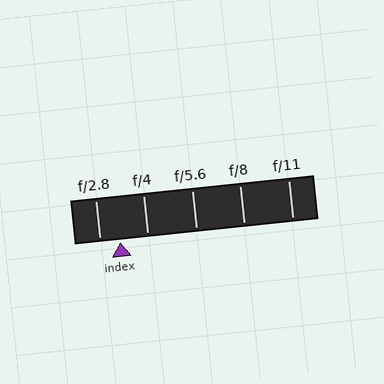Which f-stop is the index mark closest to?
The index mark is closest to f/2.8.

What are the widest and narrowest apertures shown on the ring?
The widest aperture shown is f/2.8 and the narrowest is f/11.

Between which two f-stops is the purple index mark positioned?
The index mark is between f/2.8 and f/4.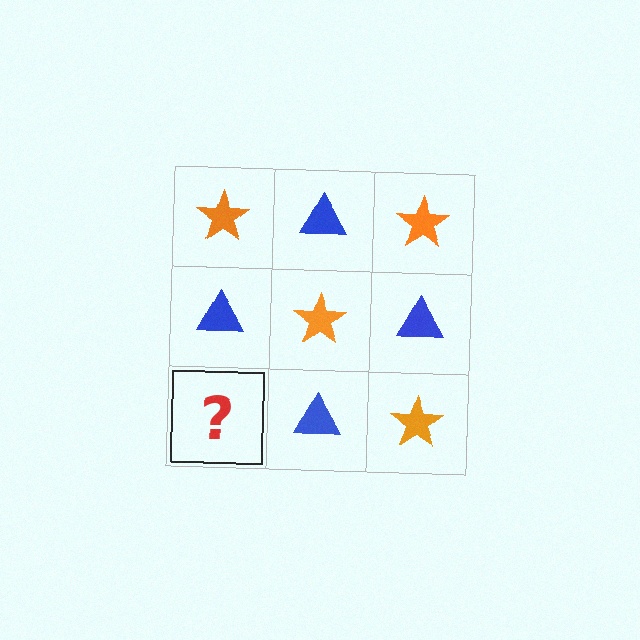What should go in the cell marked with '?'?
The missing cell should contain an orange star.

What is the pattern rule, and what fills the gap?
The rule is that it alternates orange star and blue triangle in a checkerboard pattern. The gap should be filled with an orange star.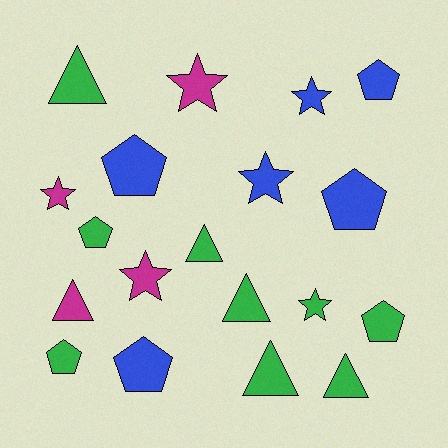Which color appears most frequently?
Green, with 9 objects.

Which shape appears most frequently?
Pentagon, with 7 objects.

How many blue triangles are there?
There are no blue triangles.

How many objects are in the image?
There are 19 objects.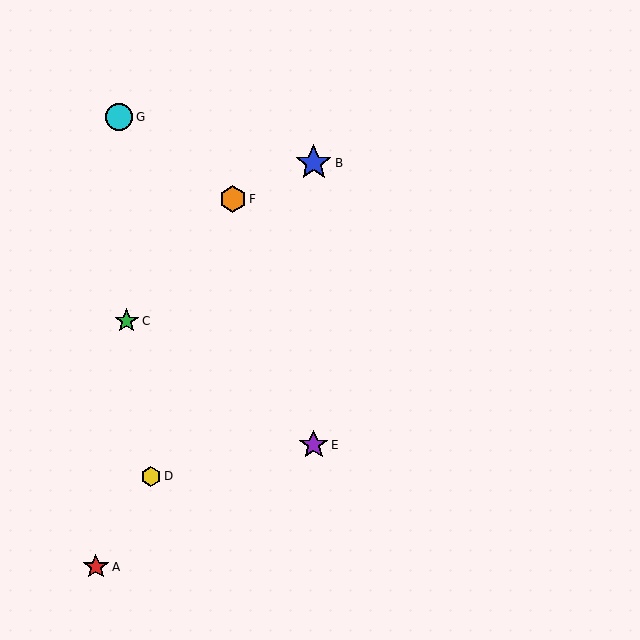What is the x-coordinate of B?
Object B is at x≈314.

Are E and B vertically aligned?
Yes, both are at x≈314.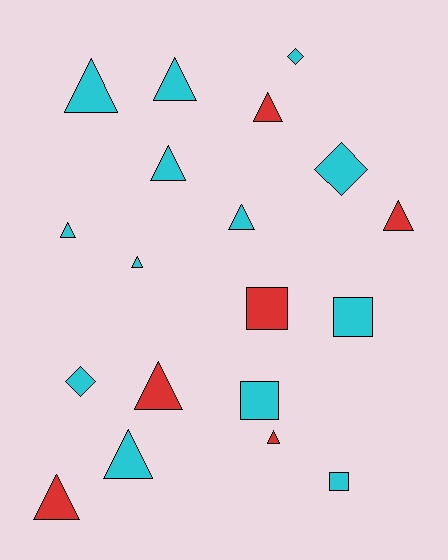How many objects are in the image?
There are 19 objects.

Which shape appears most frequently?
Triangle, with 12 objects.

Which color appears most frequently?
Cyan, with 13 objects.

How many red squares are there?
There is 1 red square.